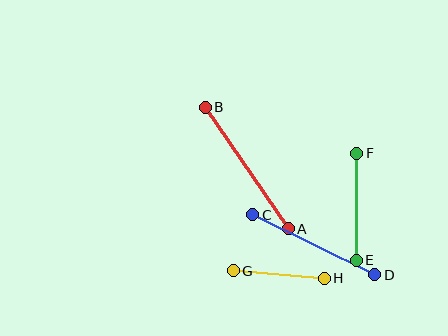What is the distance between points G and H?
The distance is approximately 91 pixels.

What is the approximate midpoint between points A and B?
The midpoint is at approximately (247, 168) pixels.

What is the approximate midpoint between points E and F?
The midpoint is at approximately (356, 207) pixels.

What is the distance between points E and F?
The distance is approximately 107 pixels.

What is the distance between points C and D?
The distance is approximately 136 pixels.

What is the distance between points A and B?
The distance is approximately 147 pixels.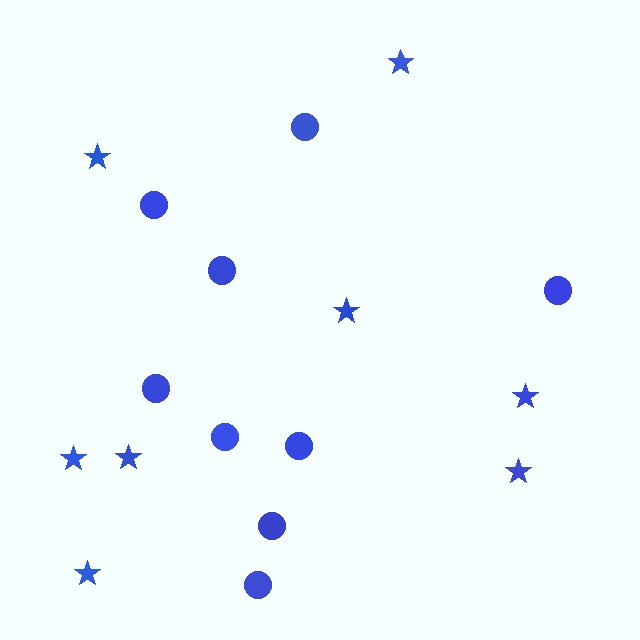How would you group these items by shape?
There are 2 groups: one group of stars (8) and one group of circles (9).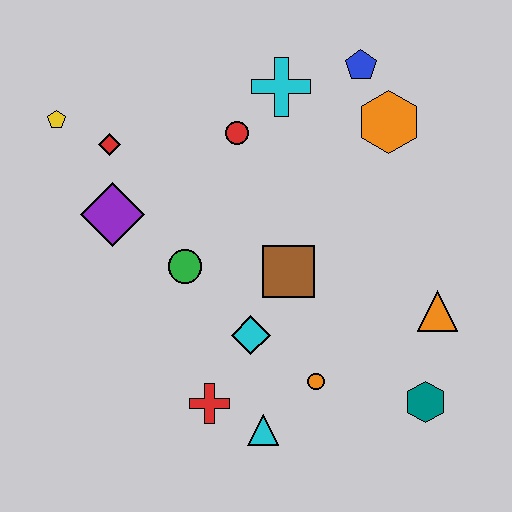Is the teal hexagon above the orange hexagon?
No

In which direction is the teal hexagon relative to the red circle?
The teal hexagon is below the red circle.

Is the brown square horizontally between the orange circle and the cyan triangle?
Yes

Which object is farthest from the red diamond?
The teal hexagon is farthest from the red diamond.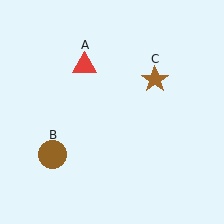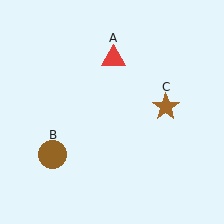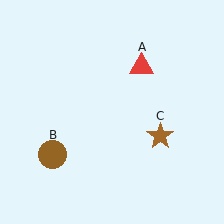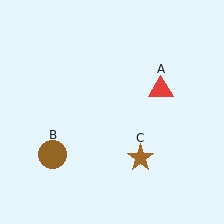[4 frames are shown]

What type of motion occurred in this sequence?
The red triangle (object A), brown star (object C) rotated clockwise around the center of the scene.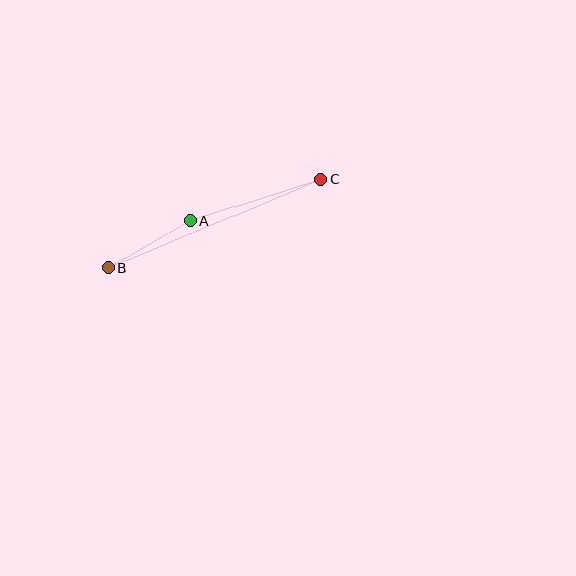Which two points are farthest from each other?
Points B and C are farthest from each other.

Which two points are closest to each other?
Points A and B are closest to each other.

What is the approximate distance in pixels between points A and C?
The distance between A and C is approximately 137 pixels.